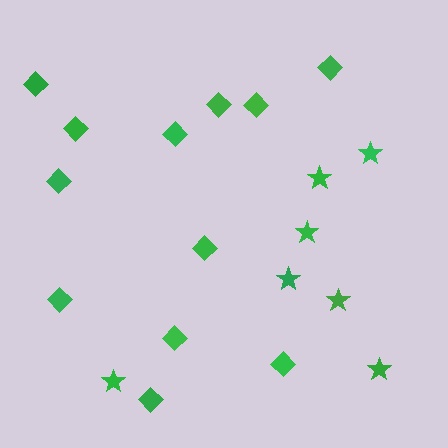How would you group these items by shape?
There are 2 groups: one group of diamonds (12) and one group of stars (7).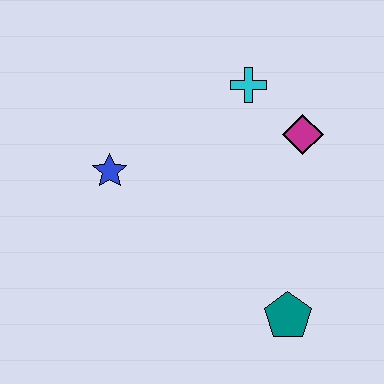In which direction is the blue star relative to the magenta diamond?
The blue star is to the left of the magenta diamond.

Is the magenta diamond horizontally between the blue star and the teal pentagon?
No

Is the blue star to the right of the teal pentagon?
No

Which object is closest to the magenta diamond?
The cyan cross is closest to the magenta diamond.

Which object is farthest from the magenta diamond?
The blue star is farthest from the magenta diamond.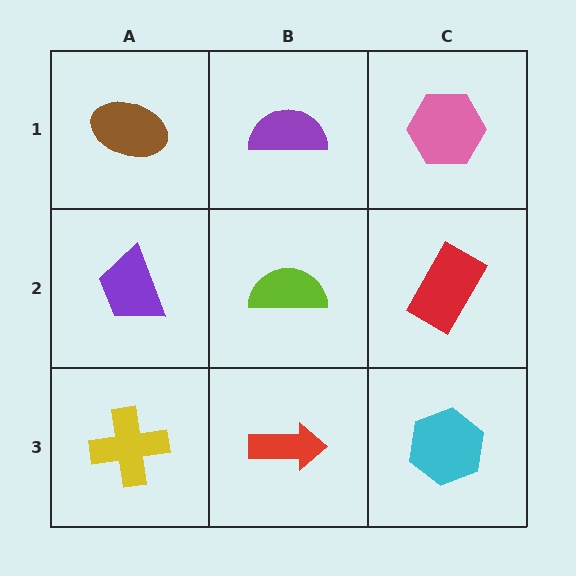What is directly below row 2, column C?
A cyan hexagon.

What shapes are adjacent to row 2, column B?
A purple semicircle (row 1, column B), a red arrow (row 3, column B), a purple trapezoid (row 2, column A), a red rectangle (row 2, column C).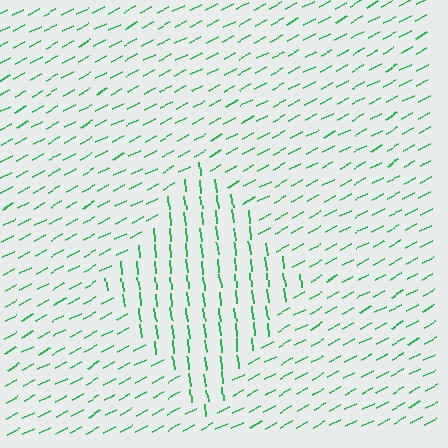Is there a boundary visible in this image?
Yes, there is a texture boundary formed by a change in line orientation.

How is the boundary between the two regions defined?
The boundary is defined purely by a change in line orientation (approximately 69 degrees difference). All lines are the same color and thickness.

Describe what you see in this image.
The image is filled with small green line segments. A diamond region in the image has lines oriented differently from the surrounding lines, creating a visible texture boundary.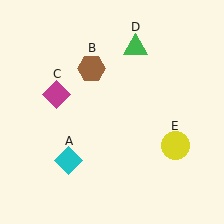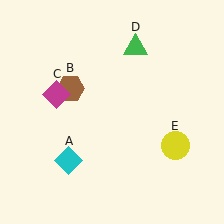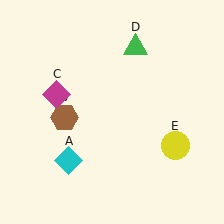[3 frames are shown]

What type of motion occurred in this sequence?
The brown hexagon (object B) rotated counterclockwise around the center of the scene.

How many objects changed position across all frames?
1 object changed position: brown hexagon (object B).